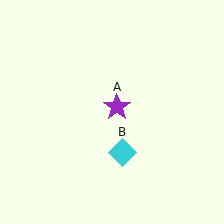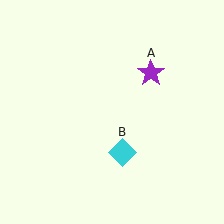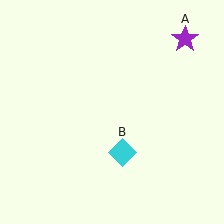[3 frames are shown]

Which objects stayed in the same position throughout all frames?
Cyan diamond (object B) remained stationary.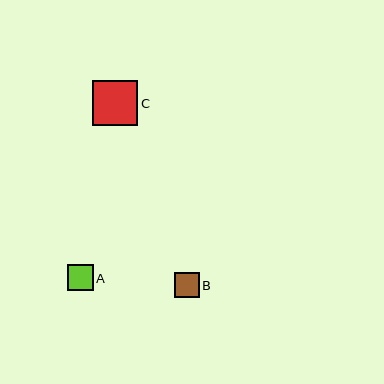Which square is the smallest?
Square B is the smallest with a size of approximately 25 pixels.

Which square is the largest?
Square C is the largest with a size of approximately 46 pixels.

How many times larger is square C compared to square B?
Square C is approximately 1.8 times the size of square B.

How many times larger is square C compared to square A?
Square C is approximately 1.8 times the size of square A.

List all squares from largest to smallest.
From largest to smallest: C, A, B.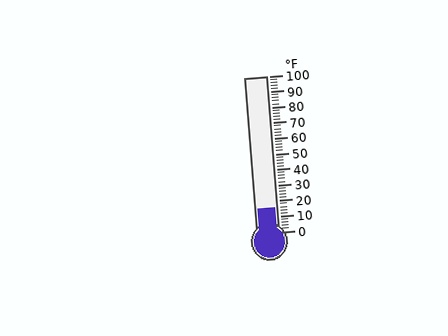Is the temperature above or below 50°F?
The temperature is below 50°F.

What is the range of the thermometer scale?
The thermometer scale ranges from 0°F to 100°F.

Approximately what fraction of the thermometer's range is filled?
The thermometer is filled to approximately 15% of its range.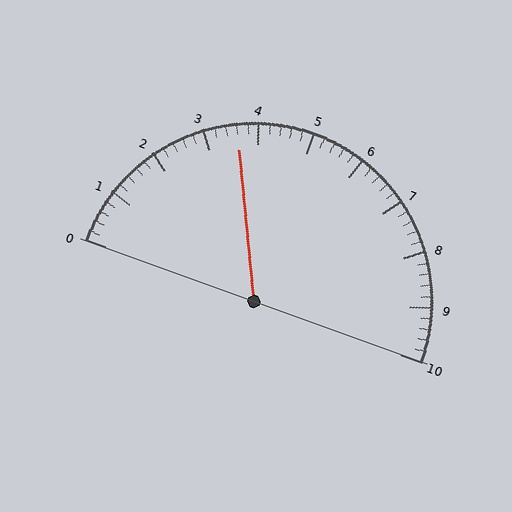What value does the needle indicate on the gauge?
The needle indicates approximately 3.6.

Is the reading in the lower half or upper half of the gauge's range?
The reading is in the lower half of the range (0 to 10).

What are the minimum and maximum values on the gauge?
The gauge ranges from 0 to 10.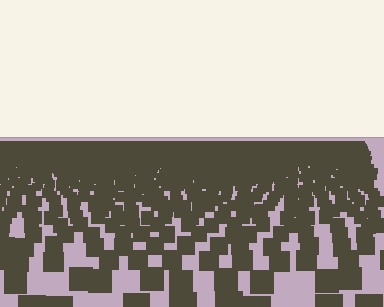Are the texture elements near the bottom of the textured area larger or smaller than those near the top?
Larger. Near the bottom, elements are closer to the viewer and appear at a bigger on-screen size.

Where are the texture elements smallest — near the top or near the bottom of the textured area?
Near the top.